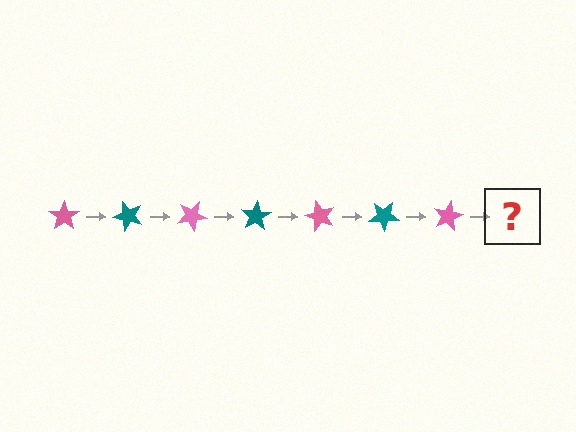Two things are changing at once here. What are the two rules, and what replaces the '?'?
The two rules are that it rotates 50 degrees each step and the color cycles through pink and teal. The '?' should be a teal star, rotated 350 degrees from the start.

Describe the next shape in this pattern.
It should be a teal star, rotated 350 degrees from the start.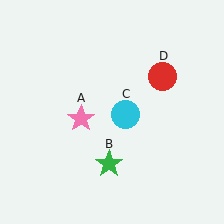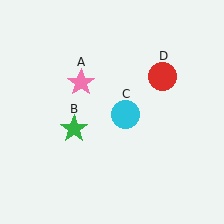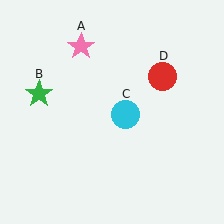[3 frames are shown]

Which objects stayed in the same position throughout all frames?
Cyan circle (object C) and red circle (object D) remained stationary.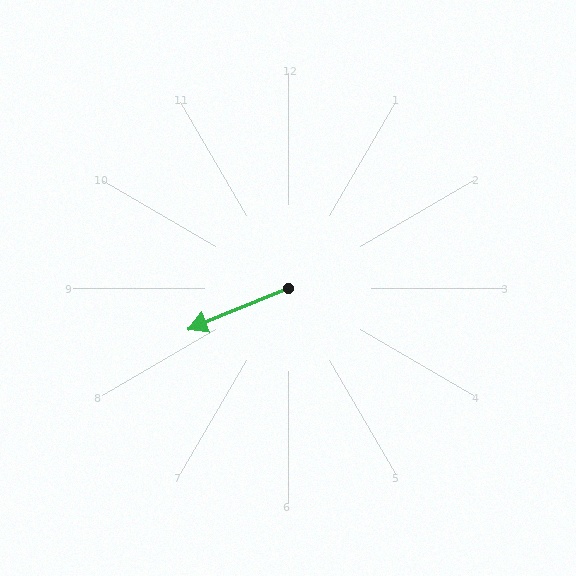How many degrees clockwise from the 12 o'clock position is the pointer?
Approximately 248 degrees.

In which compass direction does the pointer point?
West.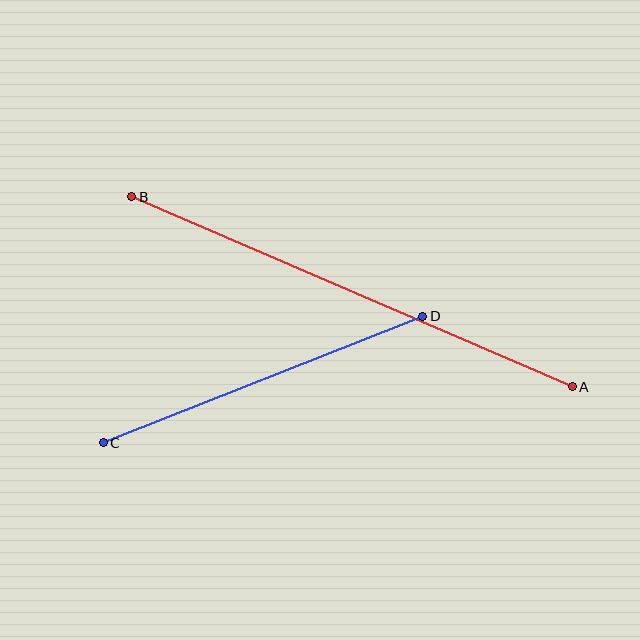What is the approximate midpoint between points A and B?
The midpoint is at approximately (352, 292) pixels.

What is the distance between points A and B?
The distance is approximately 480 pixels.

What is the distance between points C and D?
The distance is approximately 344 pixels.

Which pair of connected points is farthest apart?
Points A and B are farthest apart.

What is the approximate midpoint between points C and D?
The midpoint is at approximately (263, 379) pixels.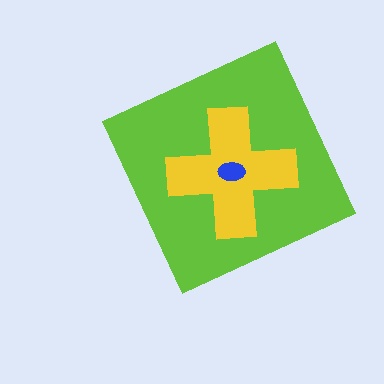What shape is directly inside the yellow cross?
The blue ellipse.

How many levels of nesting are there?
3.